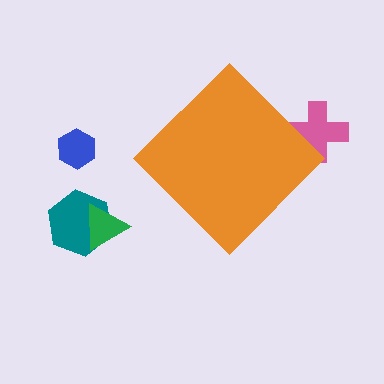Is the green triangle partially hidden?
No, the green triangle is fully visible.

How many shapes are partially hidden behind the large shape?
1 shape is partially hidden.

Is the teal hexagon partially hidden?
No, the teal hexagon is fully visible.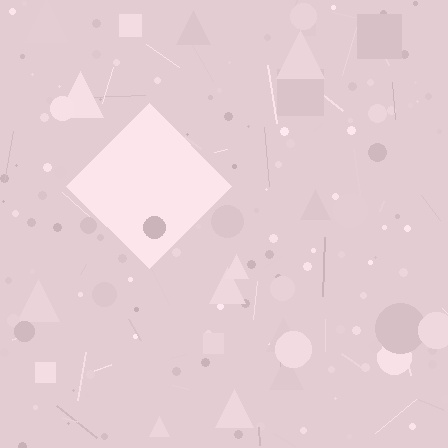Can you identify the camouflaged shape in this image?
The camouflaged shape is a diamond.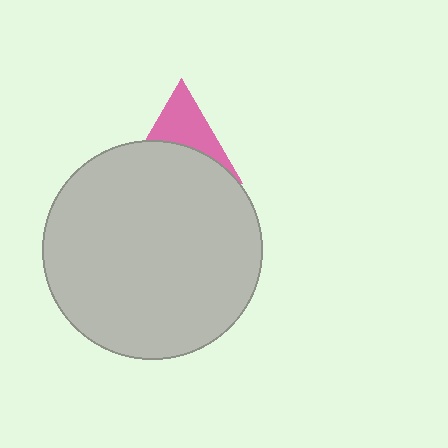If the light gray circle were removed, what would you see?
You would see the complete pink triangle.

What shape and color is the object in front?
The object in front is a light gray circle.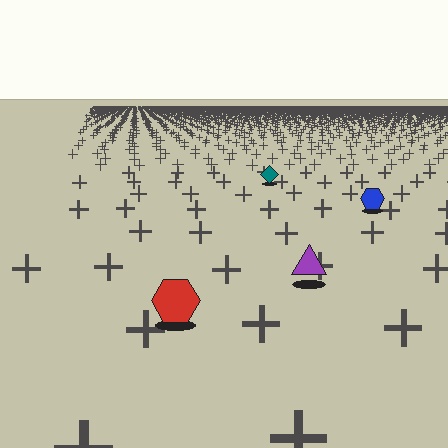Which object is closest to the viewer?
The red hexagon is closest. The texture marks near it are larger and more spread out.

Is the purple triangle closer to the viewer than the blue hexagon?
Yes. The purple triangle is closer — you can tell from the texture gradient: the ground texture is coarser near it.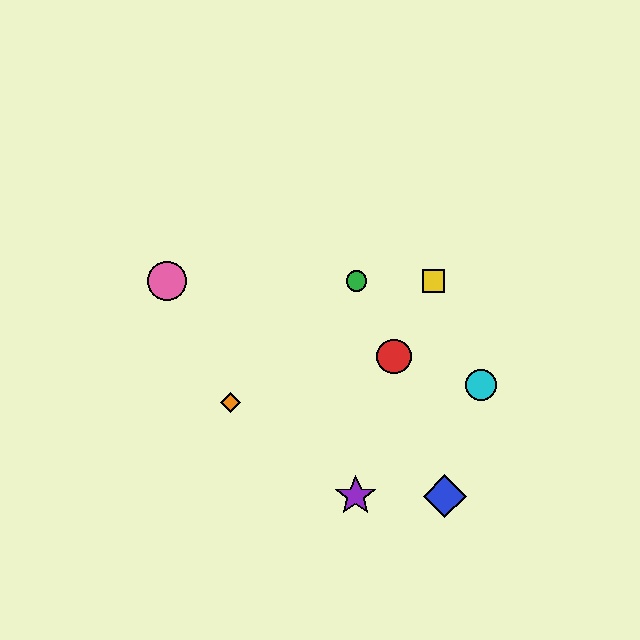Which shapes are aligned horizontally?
The green circle, the yellow square, the pink circle are aligned horizontally.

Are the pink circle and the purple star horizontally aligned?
No, the pink circle is at y≈281 and the purple star is at y≈496.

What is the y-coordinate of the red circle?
The red circle is at y≈357.